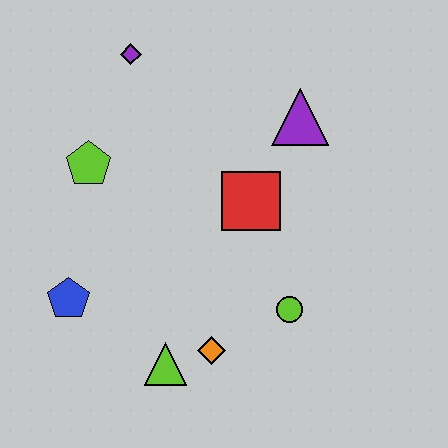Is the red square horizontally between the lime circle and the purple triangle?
No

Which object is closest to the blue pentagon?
The lime triangle is closest to the blue pentagon.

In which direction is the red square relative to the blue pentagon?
The red square is to the right of the blue pentagon.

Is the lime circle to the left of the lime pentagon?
No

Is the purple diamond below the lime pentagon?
No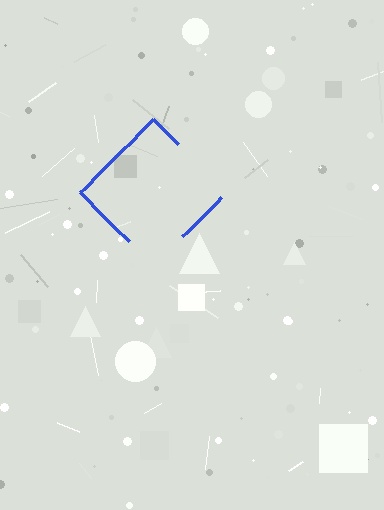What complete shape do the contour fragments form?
The contour fragments form a diamond.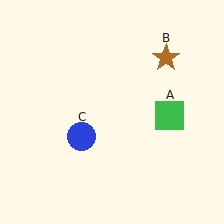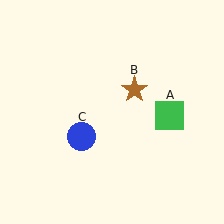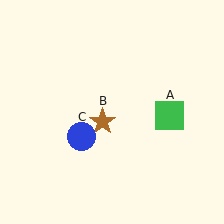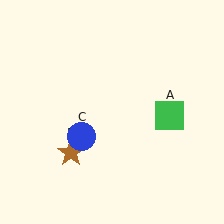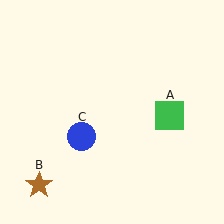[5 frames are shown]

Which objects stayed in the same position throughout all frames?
Green square (object A) and blue circle (object C) remained stationary.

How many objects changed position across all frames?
1 object changed position: brown star (object B).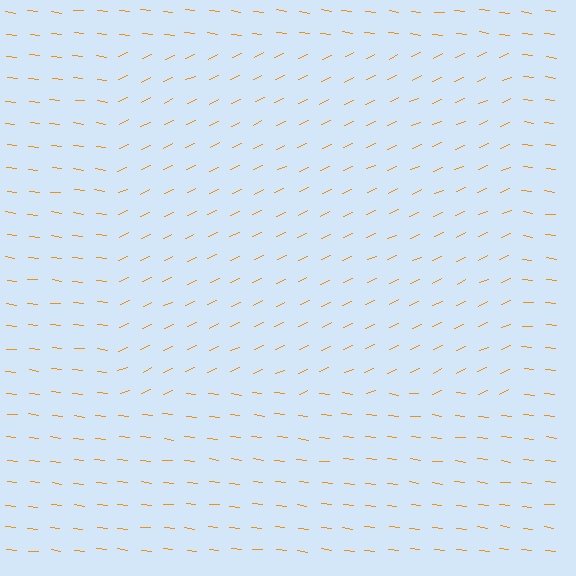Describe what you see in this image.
The image is filled with small orange line segments. A rectangle region in the image has lines oriented differently from the surrounding lines, creating a visible texture boundary.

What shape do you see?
I see a rectangle.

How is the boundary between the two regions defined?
The boundary is defined purely by a change in line orientation (approximately 31 degrees difference). All lines are the same color and thickness.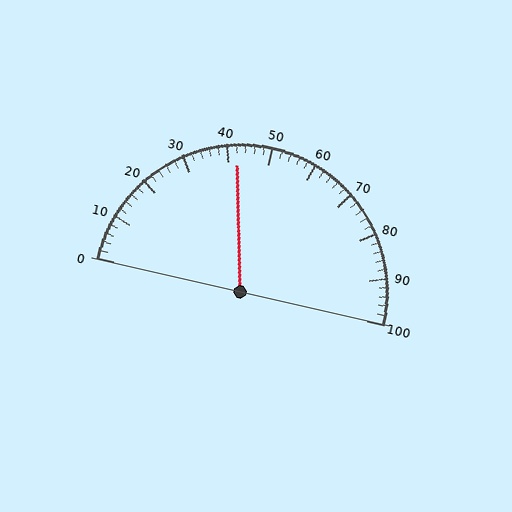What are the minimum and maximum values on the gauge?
The gauge ranges from 0 to 100.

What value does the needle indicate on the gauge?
The needle indicates approximately 42.